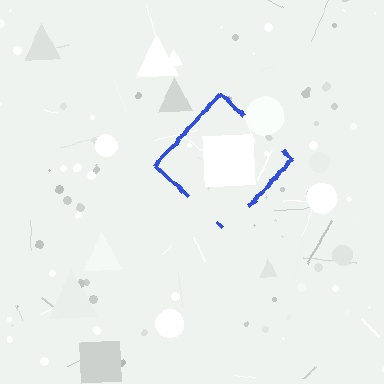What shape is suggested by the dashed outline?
The dashed outline suggests a diamond.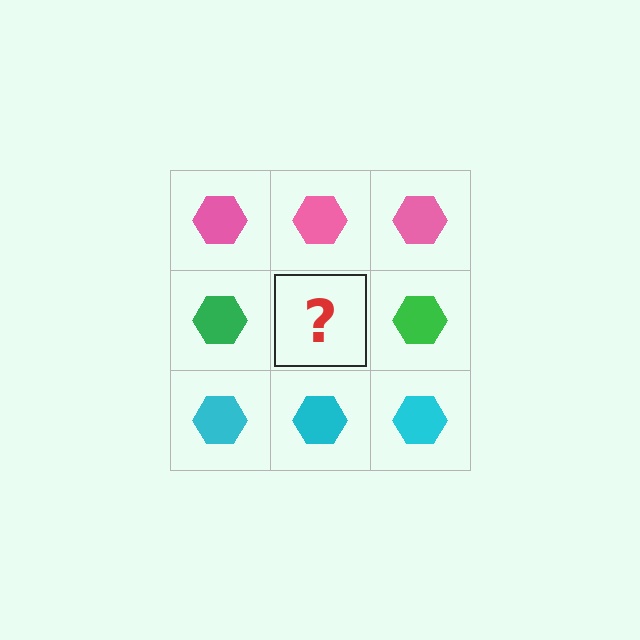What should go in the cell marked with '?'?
The missing cell should contain a green hexagon.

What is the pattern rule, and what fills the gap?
The rule is that each row has a consistent color. The gap should be filled with a green hexagon.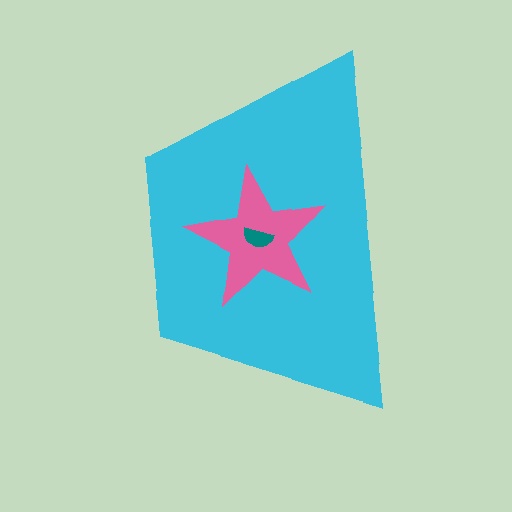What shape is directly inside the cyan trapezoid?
The pink star.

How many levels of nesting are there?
3.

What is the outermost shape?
The cyan trapezoid.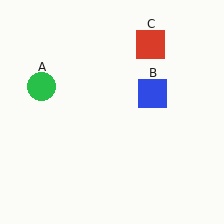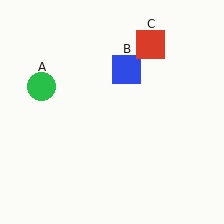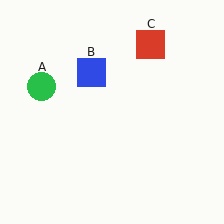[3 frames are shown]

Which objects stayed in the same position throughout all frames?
Green circle (object A) and red square (object C) remained stationary.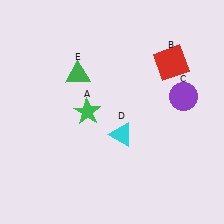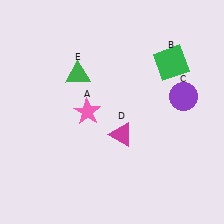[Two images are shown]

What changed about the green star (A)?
In Image 1, A is green. In Image 2, it changed to pink.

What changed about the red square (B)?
In Image 1, B is red. In Image 2, it changed to green.